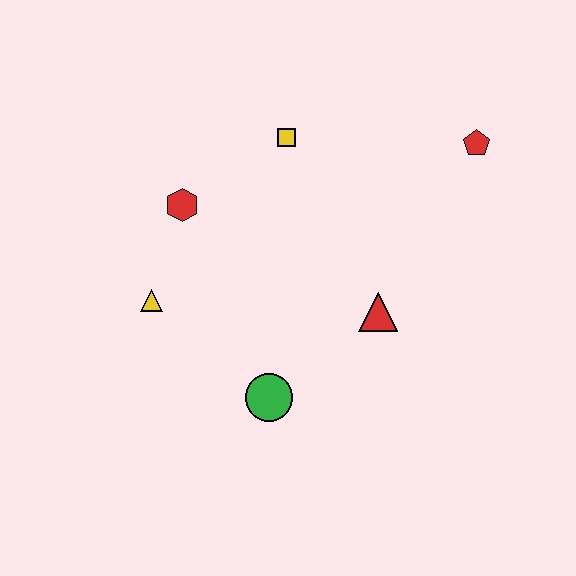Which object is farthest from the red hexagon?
The red pentagon is farthest from the red hexagon.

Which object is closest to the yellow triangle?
The red hexagon is closest to the yellow triangle.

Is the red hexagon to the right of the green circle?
No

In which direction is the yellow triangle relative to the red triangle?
The yellow triangle is to the left of the red triangle.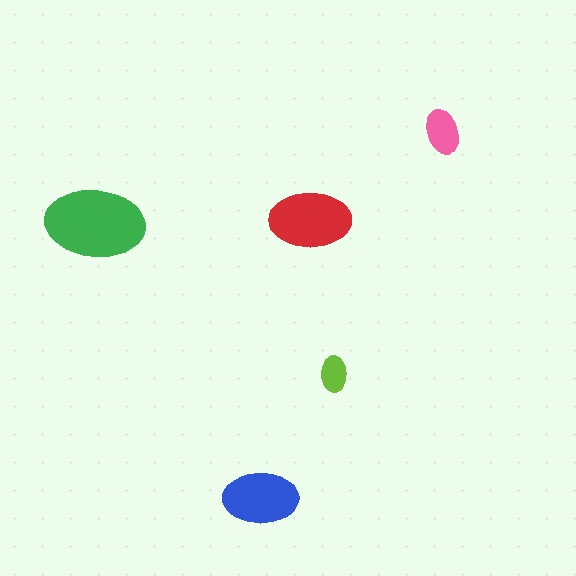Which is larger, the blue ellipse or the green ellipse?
The green one.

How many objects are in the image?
There are 5 objects in the image.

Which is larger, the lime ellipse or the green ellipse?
The green one.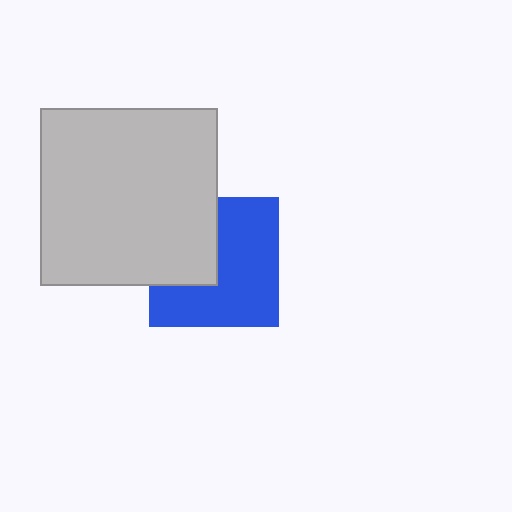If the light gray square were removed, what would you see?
You would see the complete blue square.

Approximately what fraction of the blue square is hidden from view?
Roughly 35% of the blue square is hidden behind the light gray square.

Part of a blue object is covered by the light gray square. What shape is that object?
It is a square.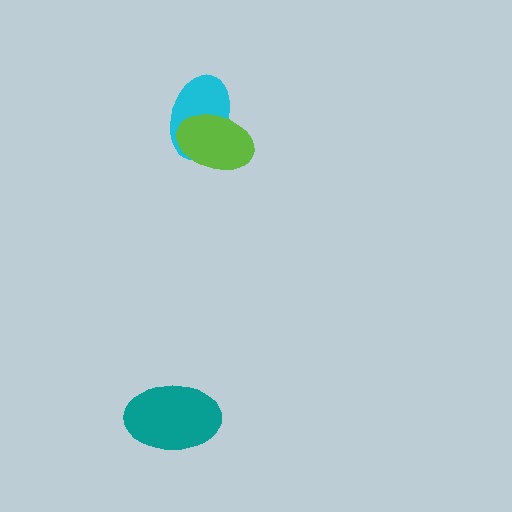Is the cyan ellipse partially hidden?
Yes, it is partially covered by another shape.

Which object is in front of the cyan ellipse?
The lime ellipse is in front of the cyan ellipse.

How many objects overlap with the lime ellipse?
1 object overlaps with the lime ellipse.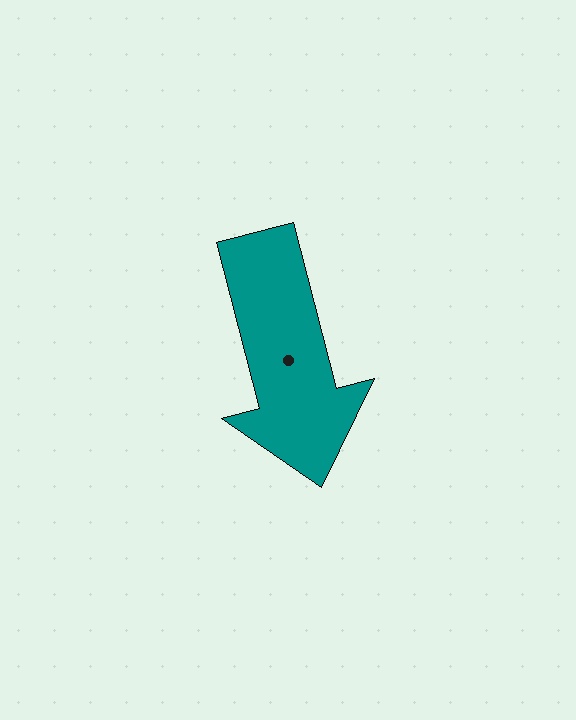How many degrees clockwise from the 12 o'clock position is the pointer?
Approximately 165 degrees.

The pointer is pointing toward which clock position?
Roughly 6 o'clock.